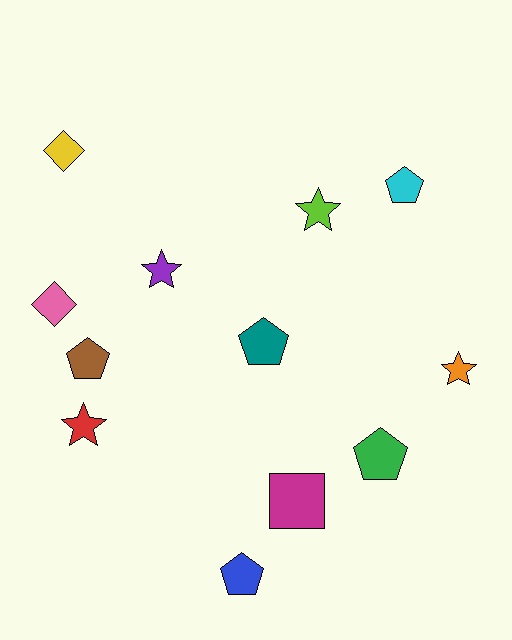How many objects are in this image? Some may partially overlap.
There are 12 objects.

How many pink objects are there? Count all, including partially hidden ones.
There is 1 pink object.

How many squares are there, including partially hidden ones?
There is 1 square.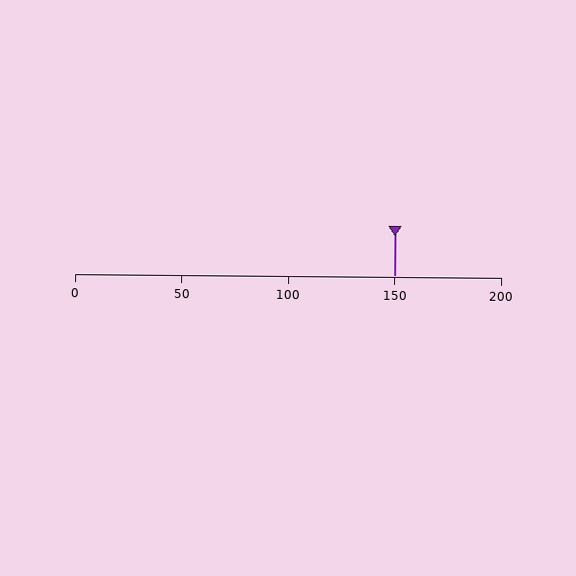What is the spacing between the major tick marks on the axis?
The major ticks are spaced 50 apart.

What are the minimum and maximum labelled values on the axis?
The axis runs from 0 to 200.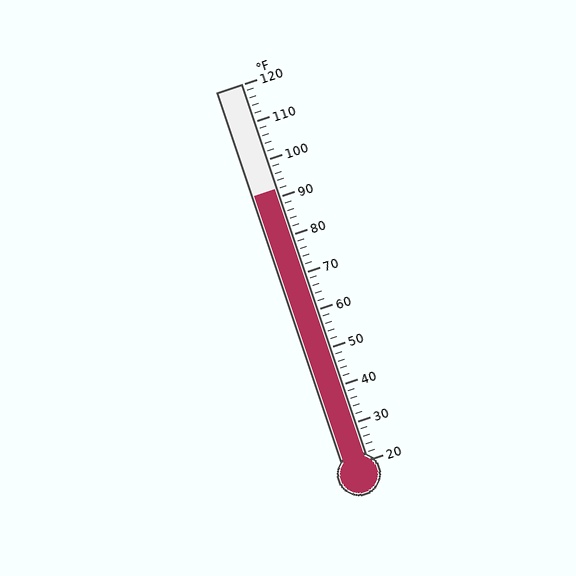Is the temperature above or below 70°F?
The temperature is above 70°F.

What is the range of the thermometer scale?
The thermometer scale ranges from 20°F to 120°F.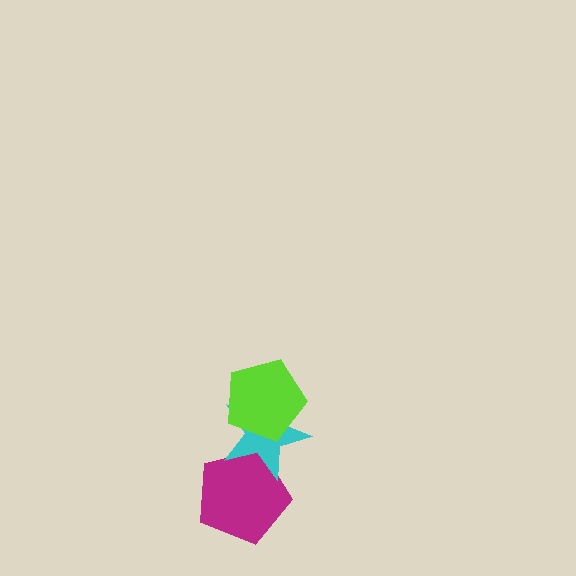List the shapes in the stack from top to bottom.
From top to bottom: the lime pentagon, the cyan star, the magenta pentagon.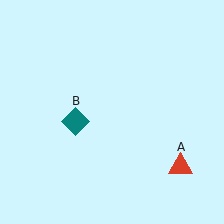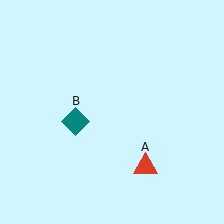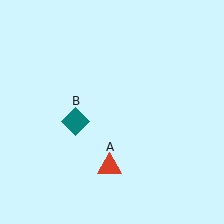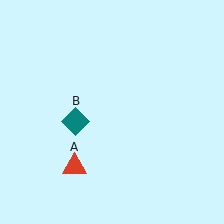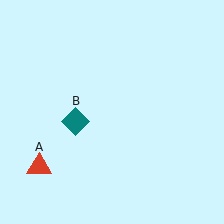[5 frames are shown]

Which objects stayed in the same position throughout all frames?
Teal diamond (object B) remained stationary.